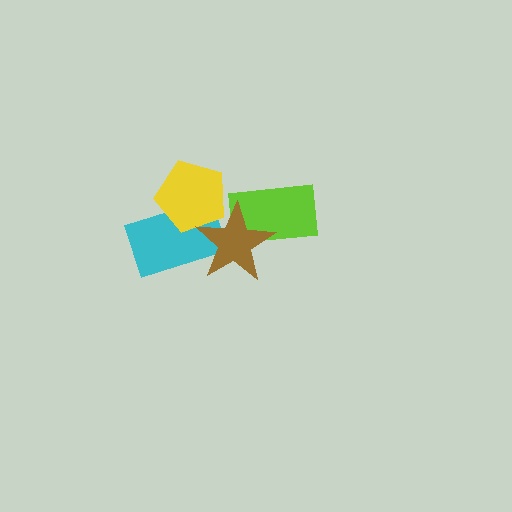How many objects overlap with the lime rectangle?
1 object overlaps with the lime rectangle.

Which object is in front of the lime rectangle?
The brown star is in front of the lime rectangle.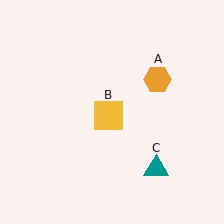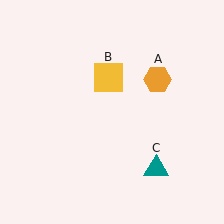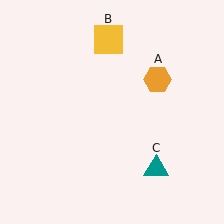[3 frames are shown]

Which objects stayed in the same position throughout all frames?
Orange hexagon (object A) and teal triangle (object C) remained stationary.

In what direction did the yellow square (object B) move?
The yellow square (object B) moved up.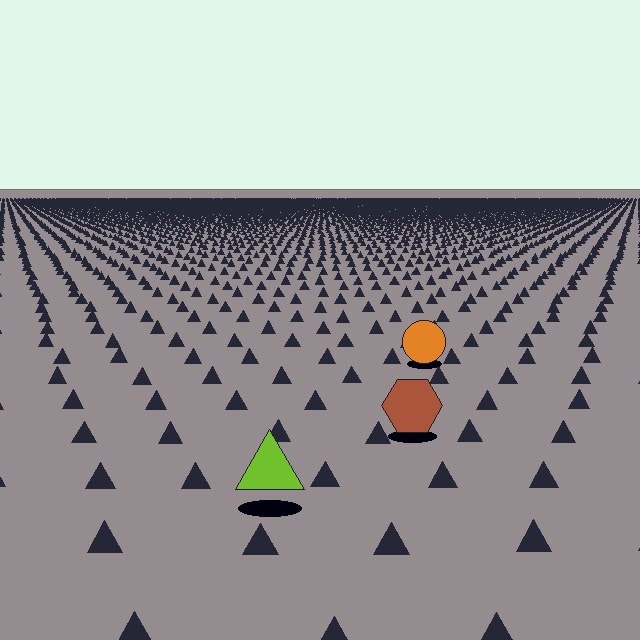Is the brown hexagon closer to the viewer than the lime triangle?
No. The lime triangle is closer — you can tell from the texture gradient: the ground texture is coarser near it.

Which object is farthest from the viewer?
The orange circle is farthest from the viewer. It appears smaller and the ground texture around it is denser.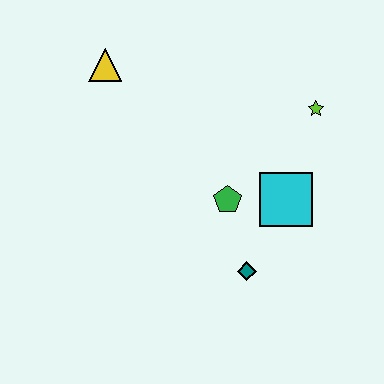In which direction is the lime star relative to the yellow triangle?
The lime star is to the right of the yellow triangle.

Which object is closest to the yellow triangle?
The green pentagon is closest to the yellow triangle.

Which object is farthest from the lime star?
The yellow triangle is farthest from the lime star.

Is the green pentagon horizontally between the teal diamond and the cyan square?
No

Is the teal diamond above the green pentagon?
No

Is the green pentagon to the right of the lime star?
No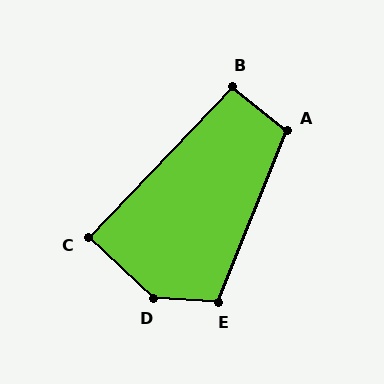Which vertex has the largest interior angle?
D, at approximately 140 degrees.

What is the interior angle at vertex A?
Approximately 107 degrees (obtuse).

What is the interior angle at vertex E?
Approximately 109 degrees (obtuse).